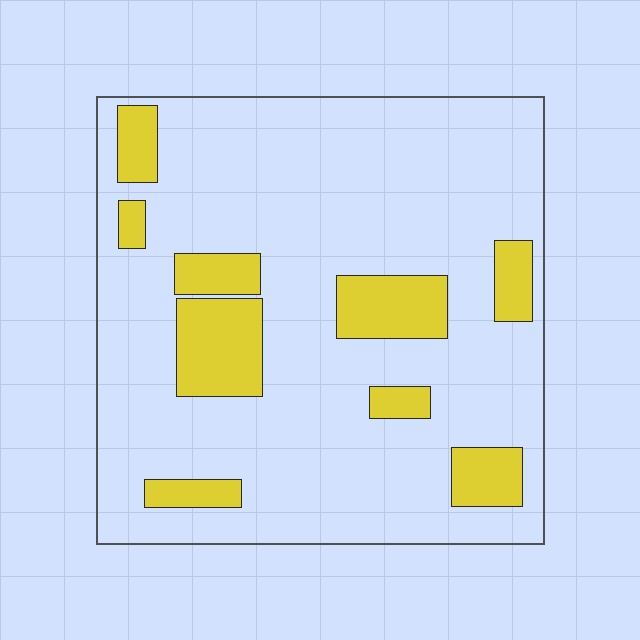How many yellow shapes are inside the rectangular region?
9.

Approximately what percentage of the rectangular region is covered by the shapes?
Approximately 20%.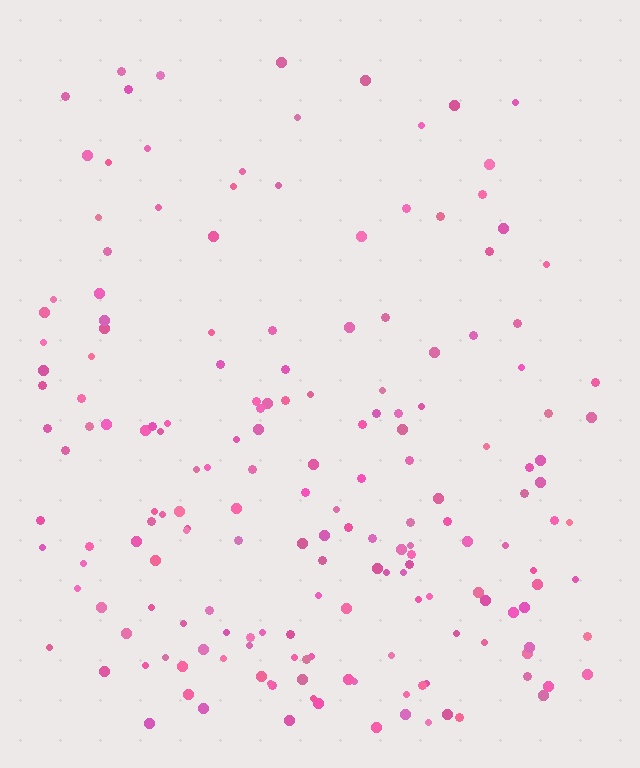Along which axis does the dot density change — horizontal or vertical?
Vertical.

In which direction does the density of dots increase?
From top to bottom, with the bottom side densest.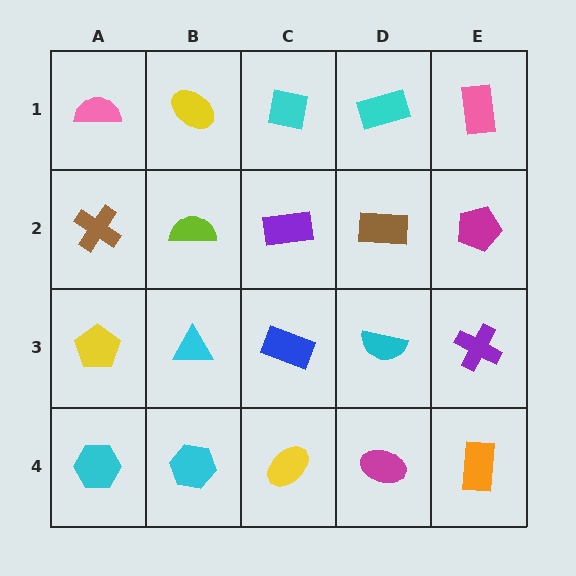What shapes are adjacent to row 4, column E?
A purple cross (row 3, column E), a magenta ellipse (row 4, column D).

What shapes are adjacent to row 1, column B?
A lime semicircle (row 2, column B), a pink semicircle (row 1, column A), a cyan square (row 1, column C).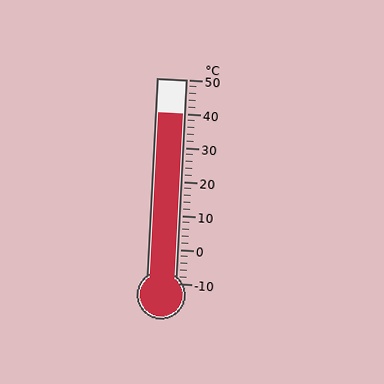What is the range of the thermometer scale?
The thermometer scale ranges from -10°C to 50°C.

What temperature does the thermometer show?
The thermometer shows approximately 40°C.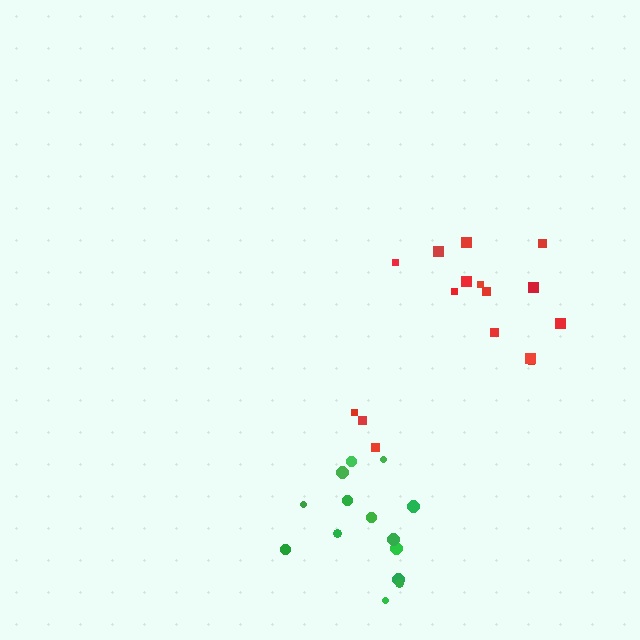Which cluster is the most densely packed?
Green.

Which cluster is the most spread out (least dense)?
Red.